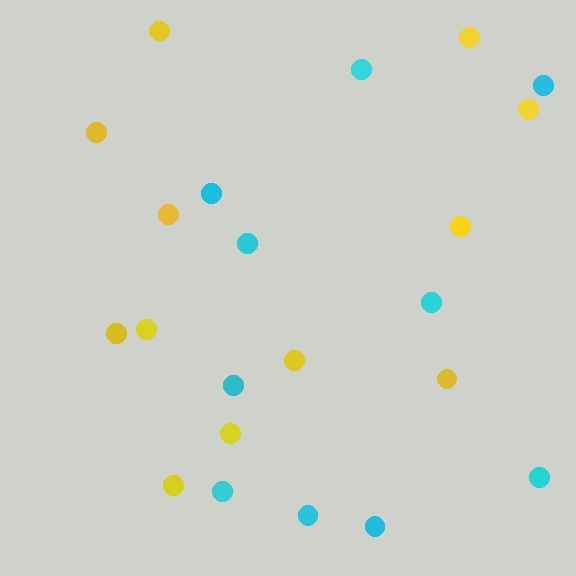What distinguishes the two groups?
There are 2 groups: one group of cyan circles (10) and one group of yellow circles (12).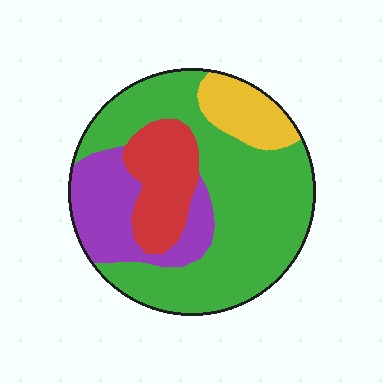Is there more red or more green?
Green.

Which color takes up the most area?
Green, at roughly 55%.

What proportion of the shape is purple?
Purple takes up between a sixth and a third of the shape.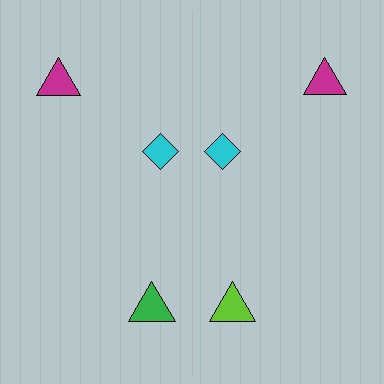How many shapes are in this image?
There are 6 shapes in this image.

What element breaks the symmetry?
The lime triangle on the right side breaks the symmetry — its mirror counterpart is green.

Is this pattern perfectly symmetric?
No, the pattern is not perfectly symmetric. The lime triangle on the right side breaks the symmetry — its mirror counterpart is green.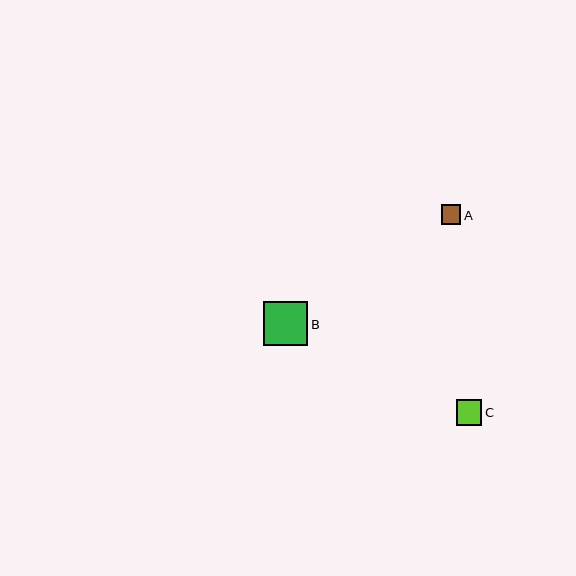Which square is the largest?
Square B is the largest with a size of approximately 44 pixels.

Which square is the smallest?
Square A is the smallest with a size of approximately 20 pixels.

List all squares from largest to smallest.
From largest to smallest: B, C, A.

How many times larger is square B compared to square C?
Square B is approximately 1.7 times the size of square C.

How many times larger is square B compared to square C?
Square B is approximately 1.7 times the size of square C.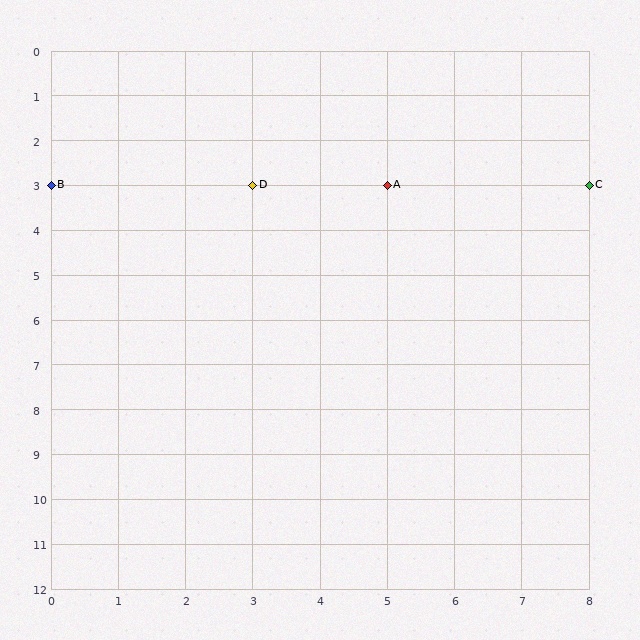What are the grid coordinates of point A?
Point A is at grid coordinates (5, 3).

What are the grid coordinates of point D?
Point D is at grid coordinates (3, 3).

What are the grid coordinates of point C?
Point C is at grid coordinates (8, 3).